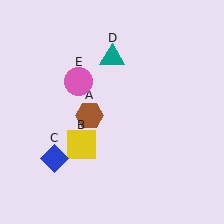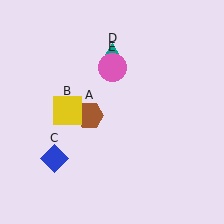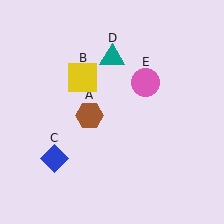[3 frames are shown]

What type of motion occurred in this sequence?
The yellow square (object B), pink circle (object E) rotated clockwise around the center of the scene.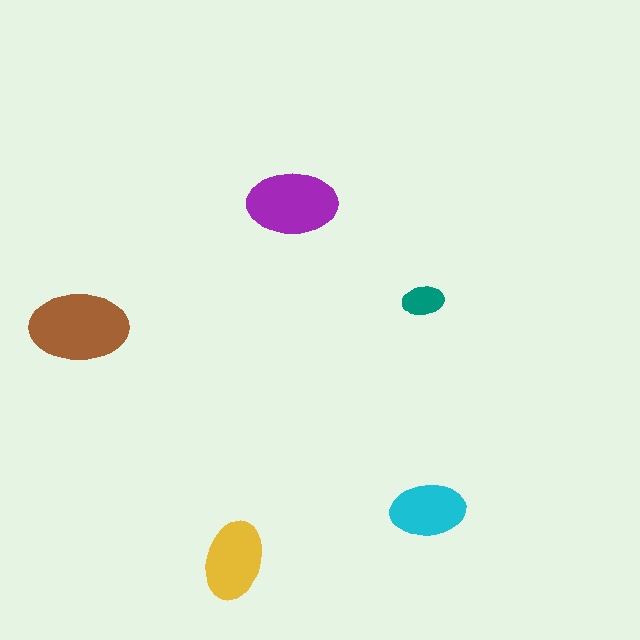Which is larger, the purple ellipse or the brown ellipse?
The brown one.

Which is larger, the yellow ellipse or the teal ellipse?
The yellow one.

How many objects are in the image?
There are 5 objects in the image.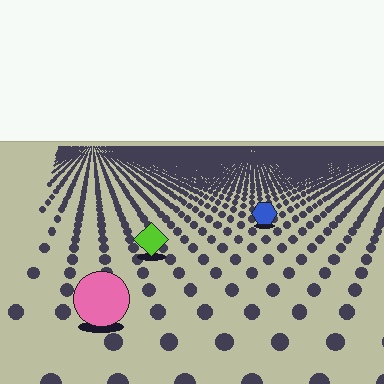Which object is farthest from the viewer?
The blue hexagon is farthest from the viewer. It appears smaller and the ground texture around it is denser.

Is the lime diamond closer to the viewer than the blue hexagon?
Yes. The lime diamond is closer — you can tell from the texture gradient: the ground texture is coarser near it.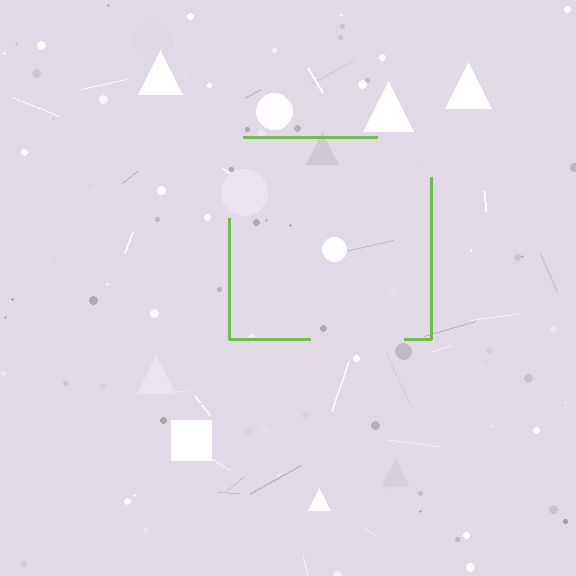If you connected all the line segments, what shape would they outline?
They would outline a square.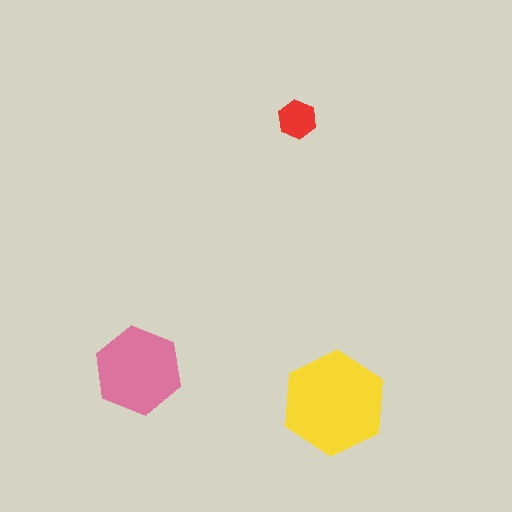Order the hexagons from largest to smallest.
the yellow one, the pink one, the red one.